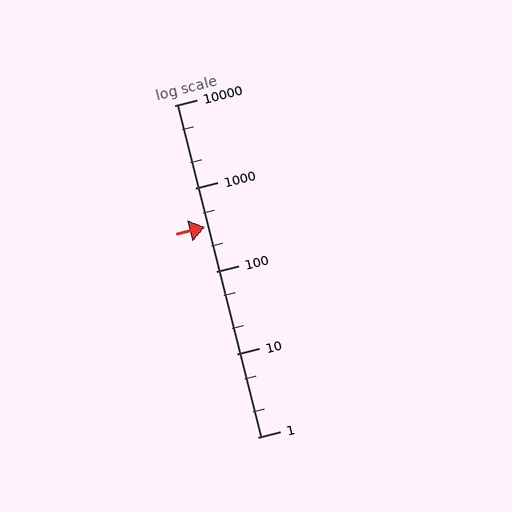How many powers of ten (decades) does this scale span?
The scale spans 4 decades, from 1 to 10000.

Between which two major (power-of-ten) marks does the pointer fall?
The pointer is between 100 and 1000.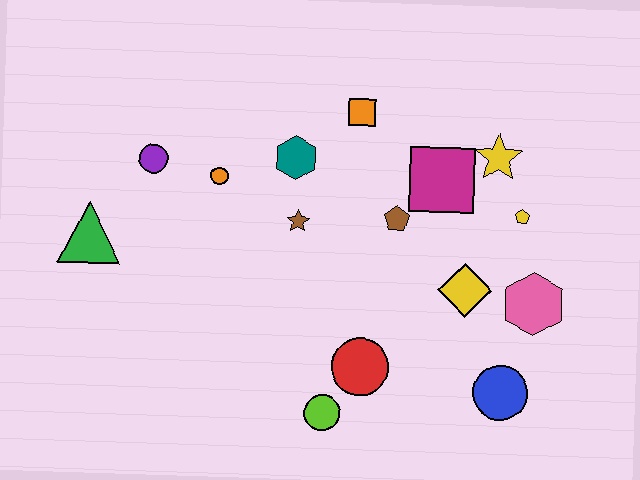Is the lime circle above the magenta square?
No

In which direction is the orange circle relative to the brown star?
The orange circle is to the left of the brown star.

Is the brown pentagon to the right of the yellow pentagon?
No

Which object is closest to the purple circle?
The orange circle is closest to the purple circle.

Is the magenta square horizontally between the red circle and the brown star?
No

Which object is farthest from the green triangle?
The pink hexagon is farthest from the green triangle.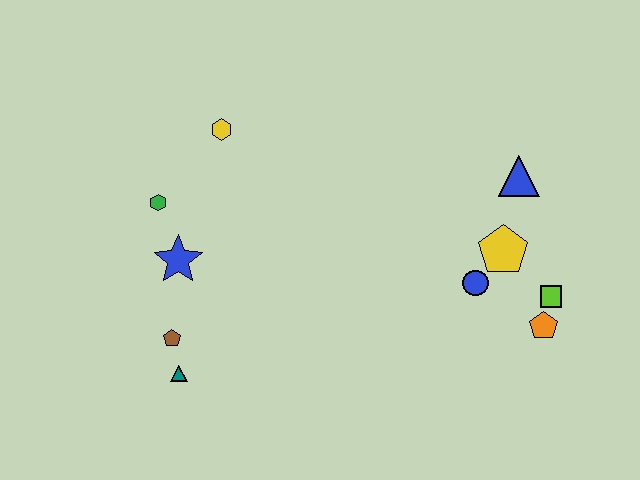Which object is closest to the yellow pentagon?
The blue circle is closest to the yellow pentagon.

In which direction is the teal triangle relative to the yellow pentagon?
The teal triangle is to the left of the yellow pentagon.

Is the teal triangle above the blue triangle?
No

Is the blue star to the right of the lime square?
No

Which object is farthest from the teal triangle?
The blue triangle is farthest from the teal triangle.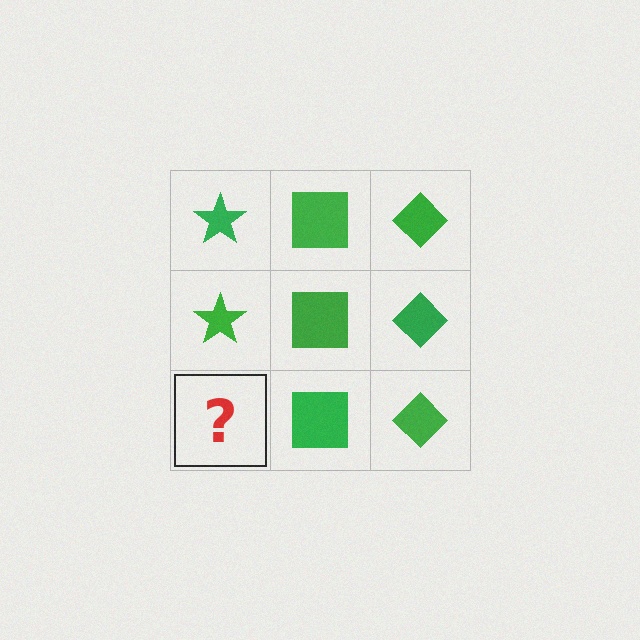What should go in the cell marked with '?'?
The missing cell should contain a green star.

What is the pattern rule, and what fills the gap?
The rule is that each column has a consistent shape. The gap should be filled with a green star.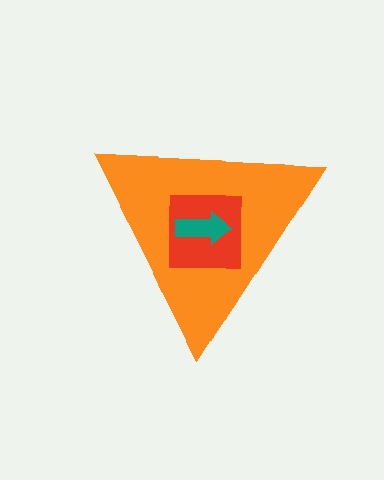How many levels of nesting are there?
3.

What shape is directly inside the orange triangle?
The red square.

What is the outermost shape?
The orange triangle.